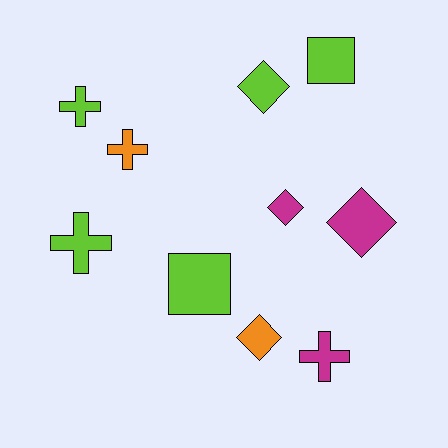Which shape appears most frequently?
Cross, with 4 objects.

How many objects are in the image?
There are 10 objects.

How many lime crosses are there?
There are 2 lime crosses.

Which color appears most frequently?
Lime, with 5 objects.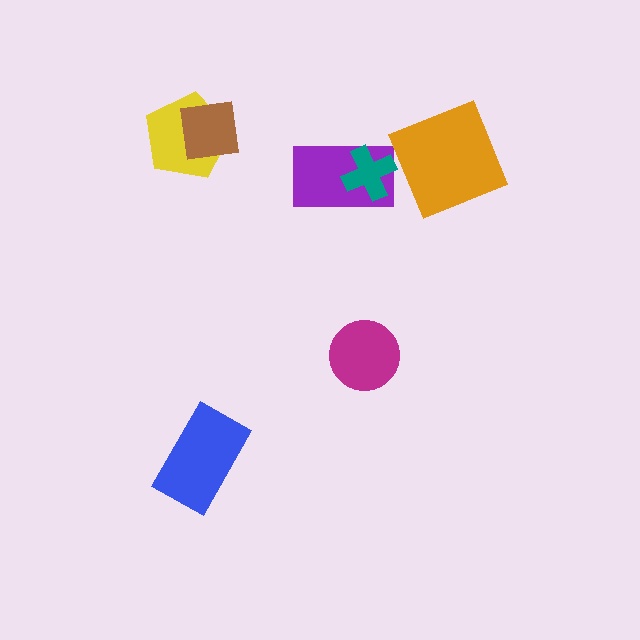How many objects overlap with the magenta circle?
0 objects overlap with the magenta circle.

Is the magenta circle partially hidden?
No, no other shape covers it.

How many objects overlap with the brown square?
1 object overlaps with the brown square.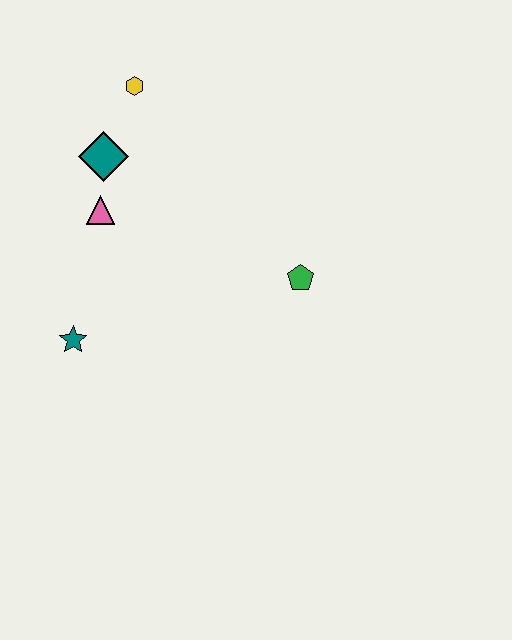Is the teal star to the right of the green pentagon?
No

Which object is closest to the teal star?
The pink triangle is closest to the teal star.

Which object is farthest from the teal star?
The yellow hexagon is farthest from the teal star.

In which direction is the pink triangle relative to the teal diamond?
The pink triangle is below the teal diamond.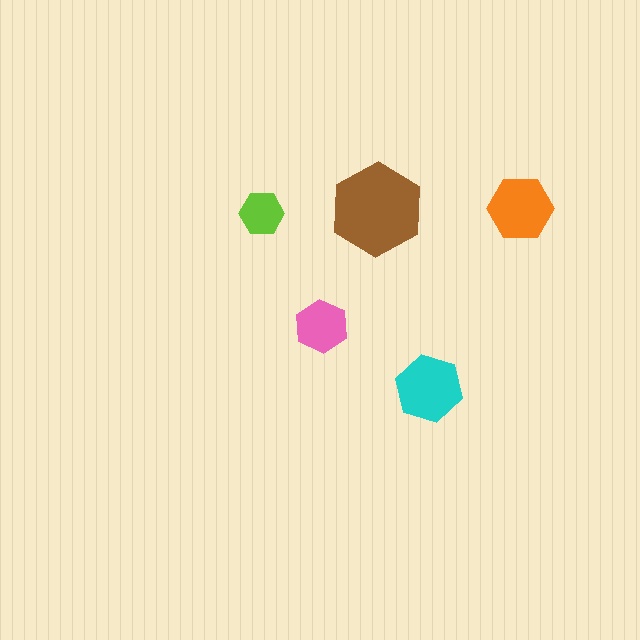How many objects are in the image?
There are 5 objects in the image.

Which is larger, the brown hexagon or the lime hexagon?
The brown one.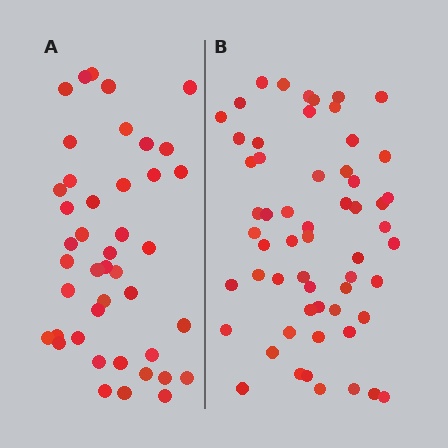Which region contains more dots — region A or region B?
Region B (the right region) has more dots.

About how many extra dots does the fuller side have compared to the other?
Region B has approximately 15 more dots than region A.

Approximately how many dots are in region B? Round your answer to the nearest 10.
About 60 dots. (The exact count is 58, which rounds to 60.)